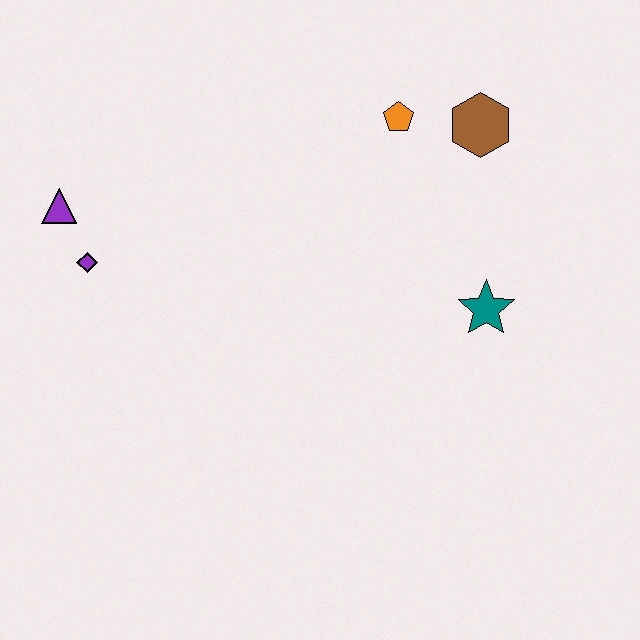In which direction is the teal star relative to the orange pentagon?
The teal star is below the orange pentagon.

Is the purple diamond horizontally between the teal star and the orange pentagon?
No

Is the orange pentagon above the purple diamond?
Yes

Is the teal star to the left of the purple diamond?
No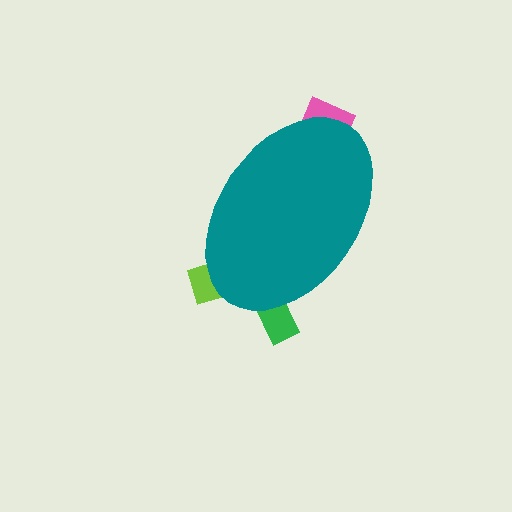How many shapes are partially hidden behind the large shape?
3 shapes are partially hidden.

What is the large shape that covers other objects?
A teal ellipse.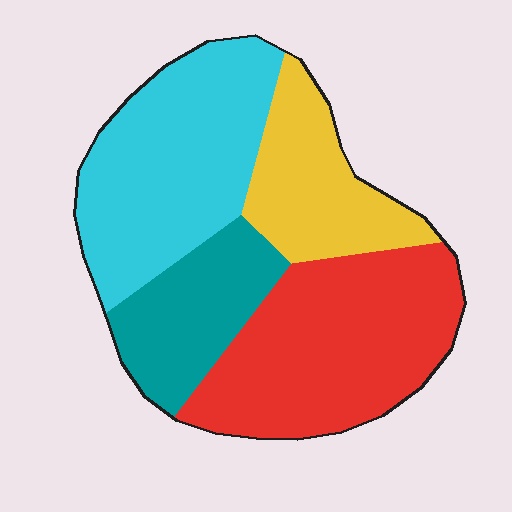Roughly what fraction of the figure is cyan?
Cyan takes up about one third (1/3) of the figure.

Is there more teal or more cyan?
Cyan.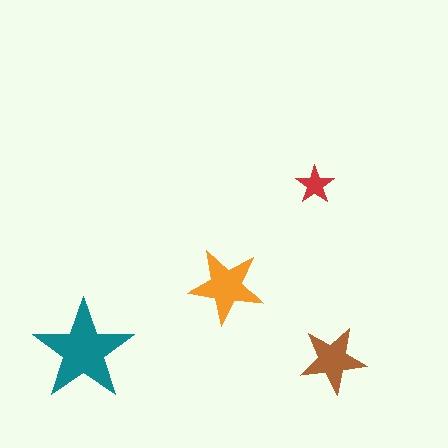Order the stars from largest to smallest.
the teal one, the orange one, the brown one, the red one.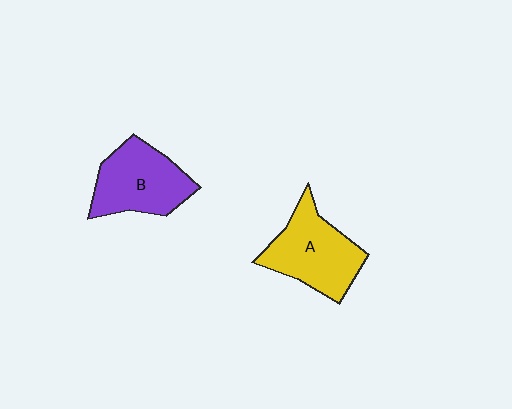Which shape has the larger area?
Shape A (yellow).